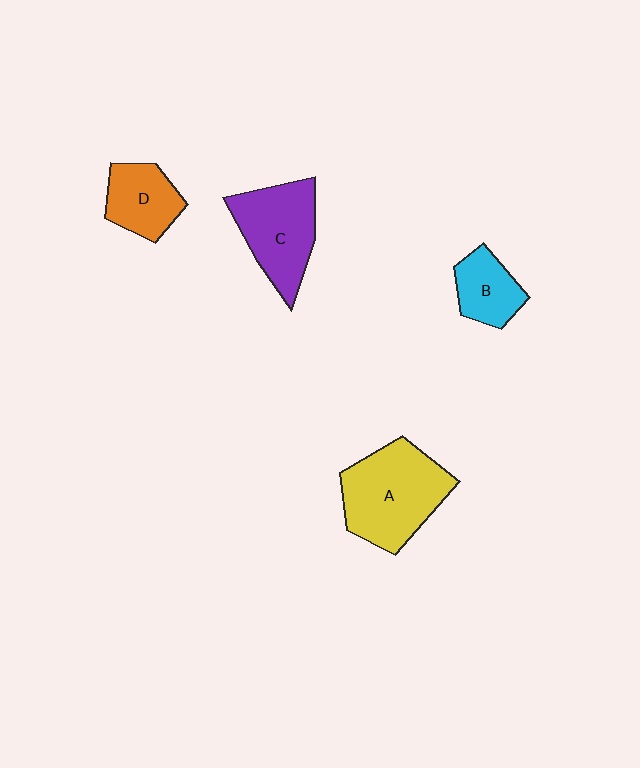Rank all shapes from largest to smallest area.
From largest to smallest: A (yellow), C (purple), D (orange), B (cyan).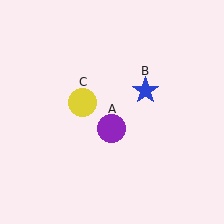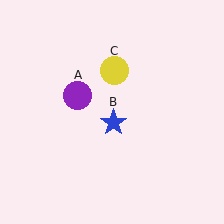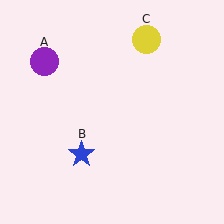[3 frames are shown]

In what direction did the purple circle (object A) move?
The purple circle (object A) moved up and to the left.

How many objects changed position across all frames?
3 objects changed position: purple circle (object A), blue star (object B), yellow circle (object C).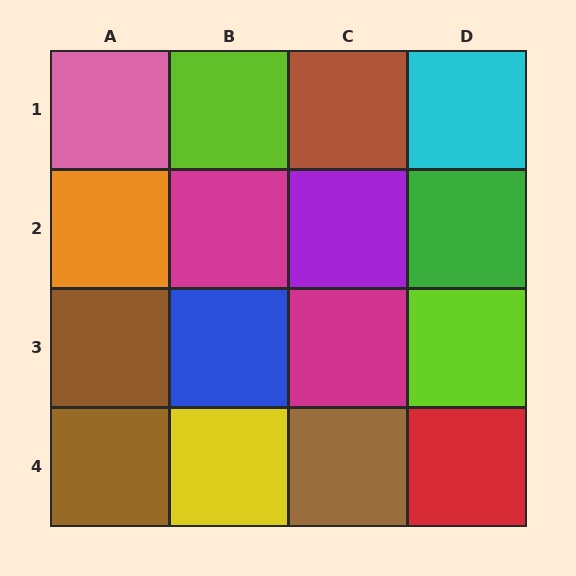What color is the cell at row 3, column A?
Brown.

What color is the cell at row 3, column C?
Magenta.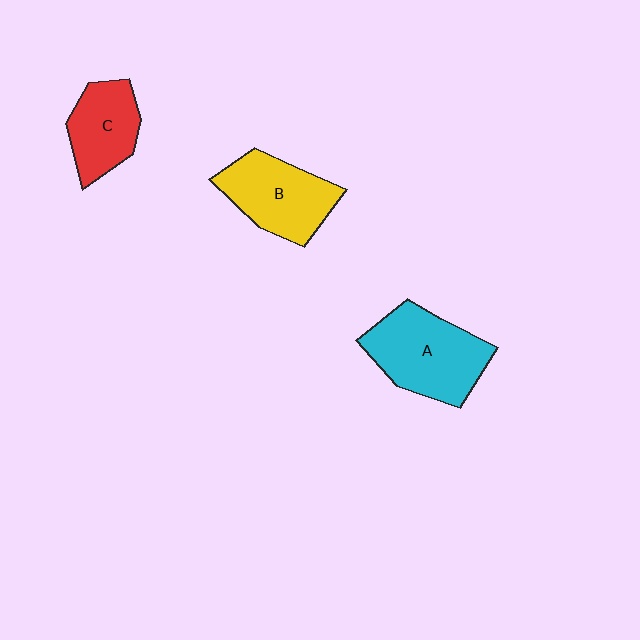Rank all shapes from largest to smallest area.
From largest to smallest: A (cyan), B (yellow), C (red).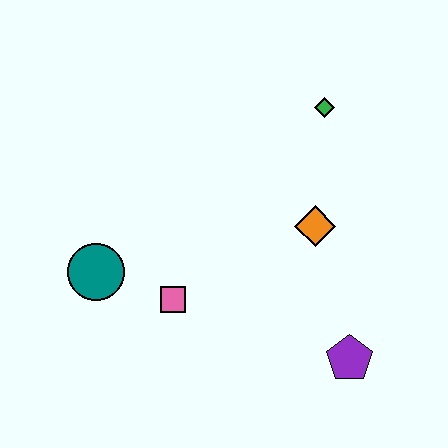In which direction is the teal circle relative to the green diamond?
The teal circle is to the left of the green diamond.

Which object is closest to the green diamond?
The orange diamond is closest to the green diamond.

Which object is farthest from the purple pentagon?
The teal circle is farthest from the purple pentagon.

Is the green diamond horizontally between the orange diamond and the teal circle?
No